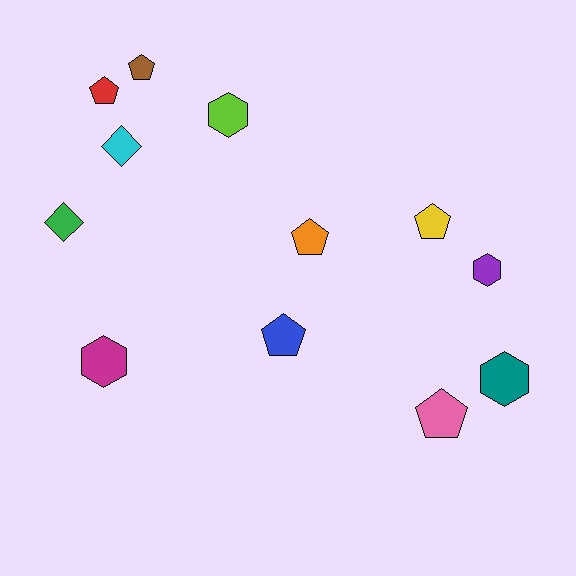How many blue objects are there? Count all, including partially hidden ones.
There is 1 blue object.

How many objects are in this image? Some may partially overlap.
There are 12 objects.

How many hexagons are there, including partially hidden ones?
There are 4 hexagons.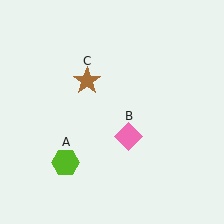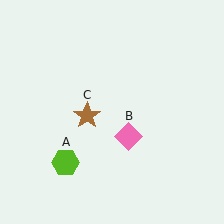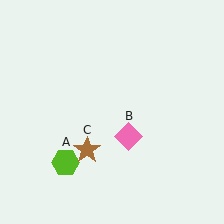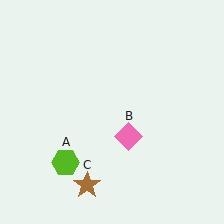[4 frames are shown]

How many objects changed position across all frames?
1 object changed position: brown star (object C).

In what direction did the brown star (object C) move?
The brown star (object C) moved down.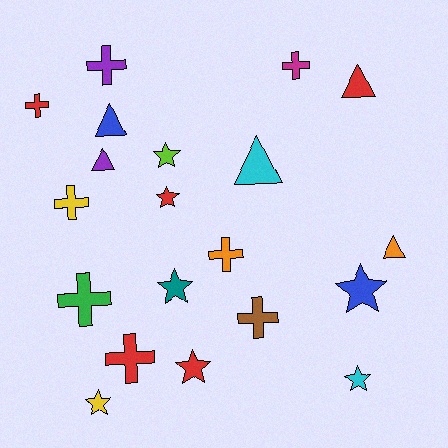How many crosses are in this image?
There are 8 crosses.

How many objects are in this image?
There are 20 objects.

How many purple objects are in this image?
There are 2 purple objects.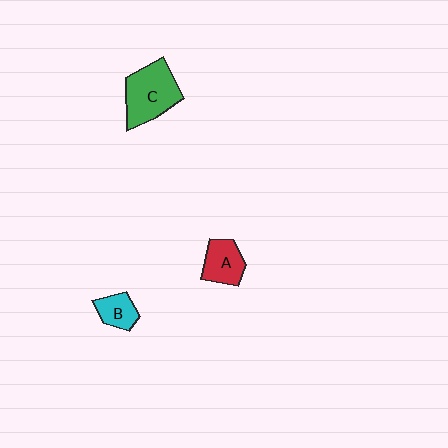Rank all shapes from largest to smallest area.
From largest to smallest: C (green), A (red), B (cyan).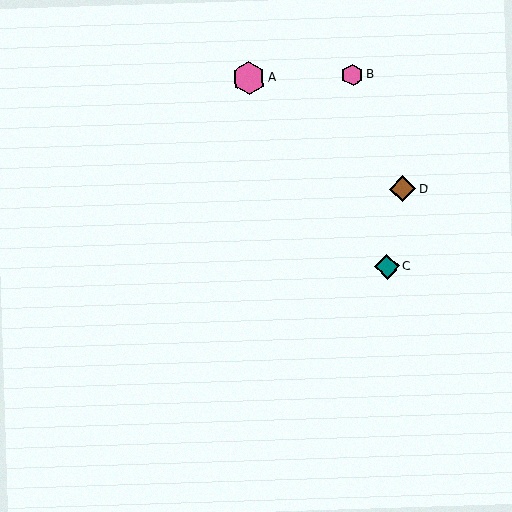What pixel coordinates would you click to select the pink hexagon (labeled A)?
Click at (249, 78) to select the pink hexagon A.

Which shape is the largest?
The pink hexagon (labeled A) is the largest.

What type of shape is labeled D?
Shape D is a brown diamond.